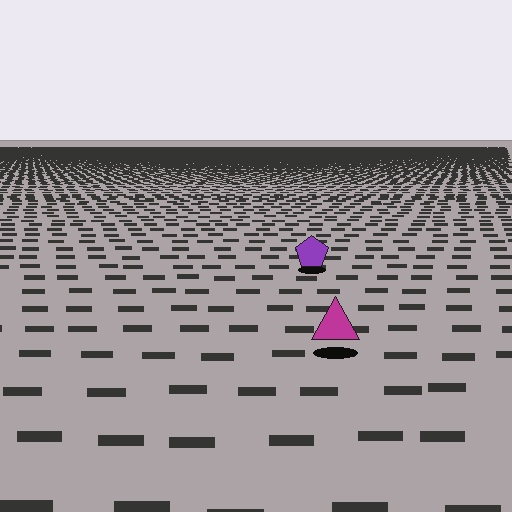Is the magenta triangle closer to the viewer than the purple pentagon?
Yes. The magenta triangle is closer — you can tell from the texture gradient: the ground texture is coarser near it.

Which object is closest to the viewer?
The magenta triangle is closest. The texture marks near it are larger and more spread out.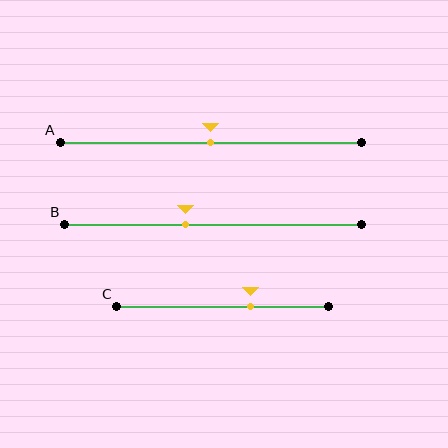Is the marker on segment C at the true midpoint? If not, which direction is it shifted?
No, the marker on segment C is shifted to the right by about 13% of the segment length.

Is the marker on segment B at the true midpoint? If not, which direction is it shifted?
No, the marker on segment B is shifted to the left by about 9% of the segment length.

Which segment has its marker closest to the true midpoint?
Segment A has its marker closest to the true midpoint.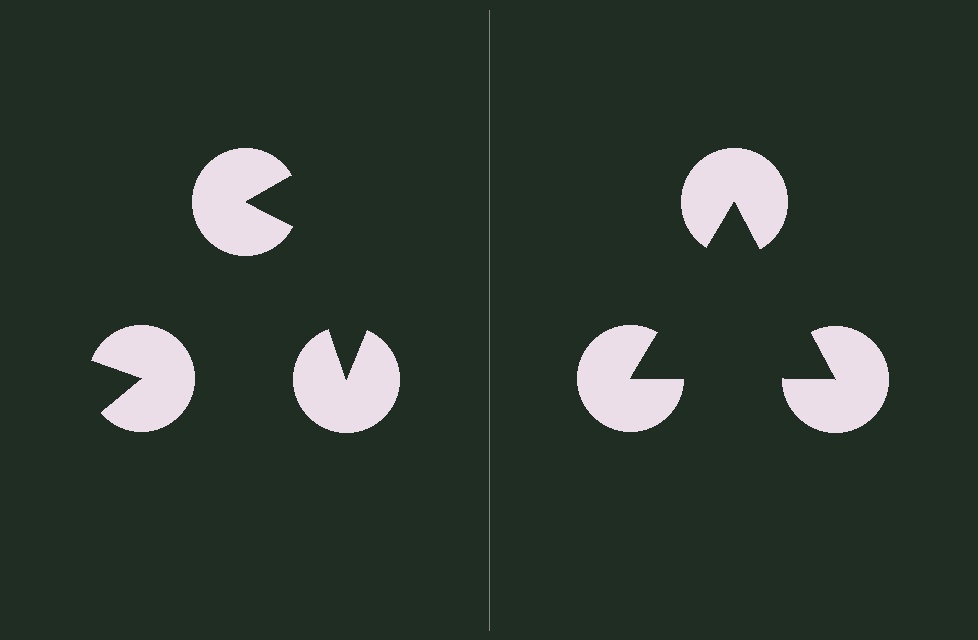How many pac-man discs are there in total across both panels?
6 — 3 on each side.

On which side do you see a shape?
An illusory triangle appears on the right side. On the left side the wedge cuts are rotated, so no coherent shape forms.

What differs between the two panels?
The pac-man discs are positioned identically on both sides; only the wedge orientations differ. On the right they align to a triangle; on the left they are misaligned.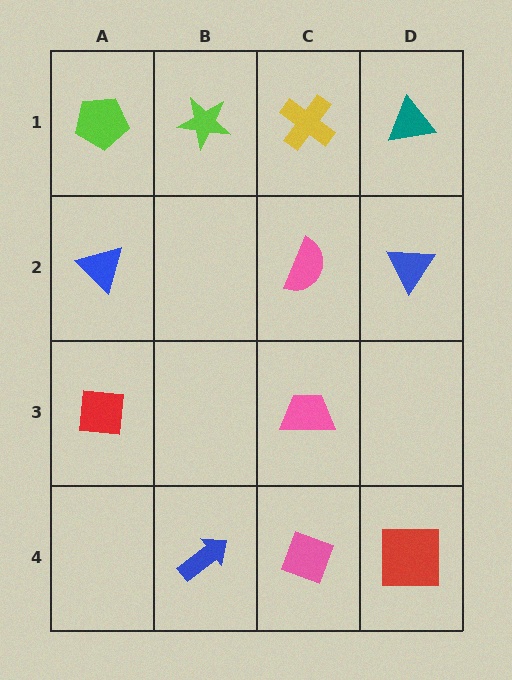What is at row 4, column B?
A blue arrow.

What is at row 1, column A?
A lime pentagon.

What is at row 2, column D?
A blue triangle.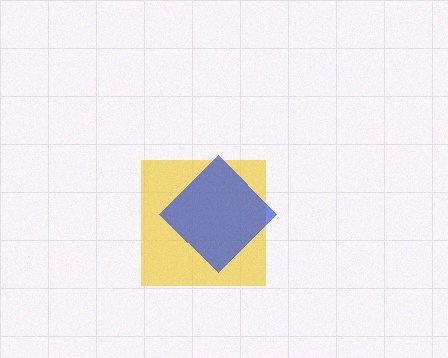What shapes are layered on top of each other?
The layered shapes are: a yellow square, a blue diamond.